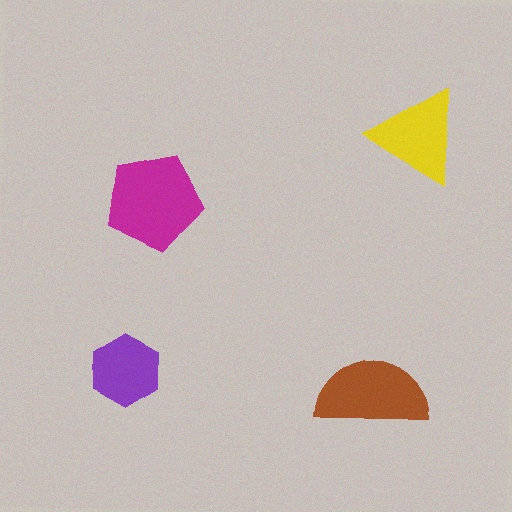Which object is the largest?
The magenta pentagon.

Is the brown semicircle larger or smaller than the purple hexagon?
Larger.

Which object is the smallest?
The purple hexagon.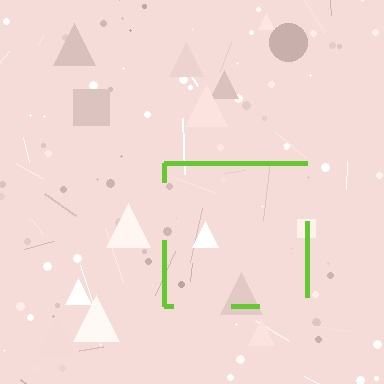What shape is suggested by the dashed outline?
The dashed outline suggests a square.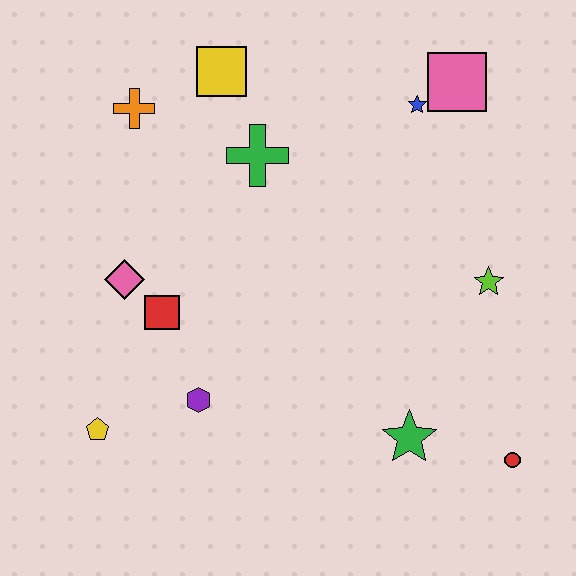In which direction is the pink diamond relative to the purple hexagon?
The pink diamond is above the purple hexagon.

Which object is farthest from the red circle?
The orange cross is farthest from the red circle.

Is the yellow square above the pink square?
Yes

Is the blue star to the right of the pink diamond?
Yes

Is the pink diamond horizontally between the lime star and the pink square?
No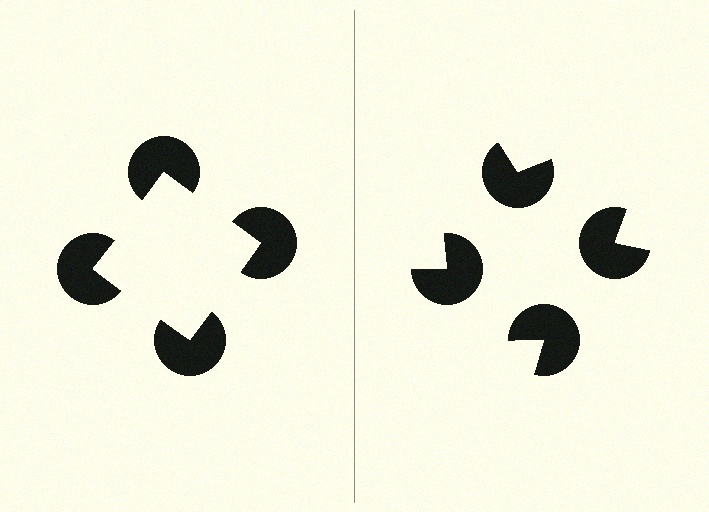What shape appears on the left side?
An illusory square.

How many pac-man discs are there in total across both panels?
8 — 4 on each side.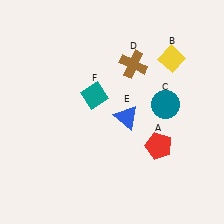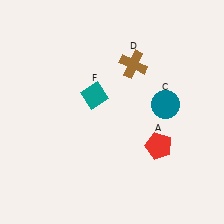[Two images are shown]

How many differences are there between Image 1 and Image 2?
There are 2 differences between the two images.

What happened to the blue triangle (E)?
The blue triangle (E) was removed in Image 2. It was in the bottom-right area of Image 1.